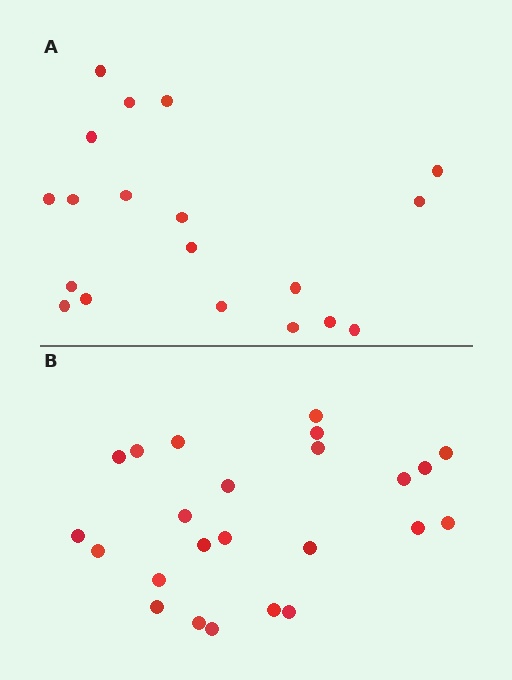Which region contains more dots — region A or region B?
Region B (the bottom region) has more dots.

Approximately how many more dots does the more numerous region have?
Region B has about 5 more dots than region A.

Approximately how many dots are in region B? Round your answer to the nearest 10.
About 20 dots. (The exact count is 24, which rounds to 20.)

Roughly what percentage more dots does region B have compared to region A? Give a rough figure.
About 25% more.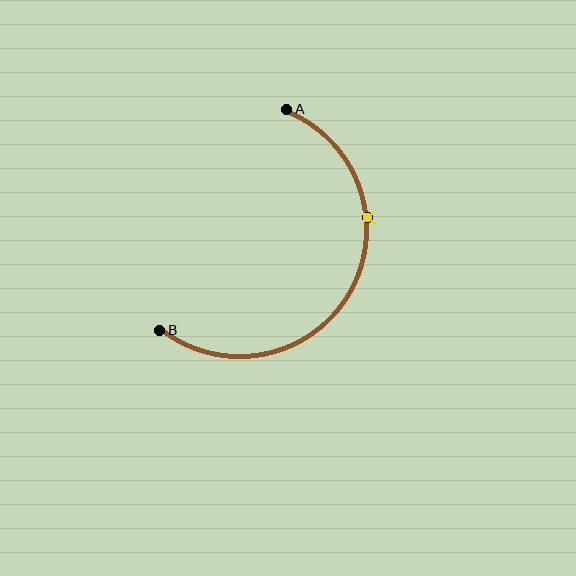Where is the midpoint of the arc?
The arc midpoint is the point on the curve farthest from the straight line joining A and B. It sits to the right of that line.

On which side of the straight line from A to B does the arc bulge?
The arc bulges to the right of the straight line connecting A and B.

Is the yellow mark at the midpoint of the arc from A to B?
No. The yellow mark lies on the arc but is closer to endpoint A. The arc midpoint would be at the point on the curve equidistant along the arc from both A and B.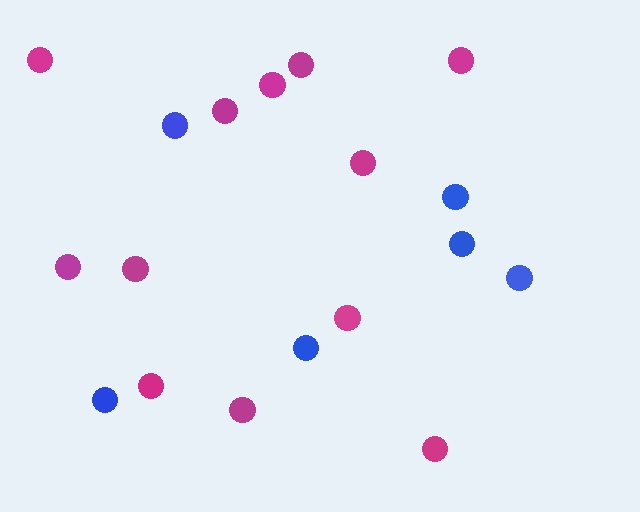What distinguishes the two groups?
There are 2 groups: one group of blue circles (6) and one group of magenta circles (12).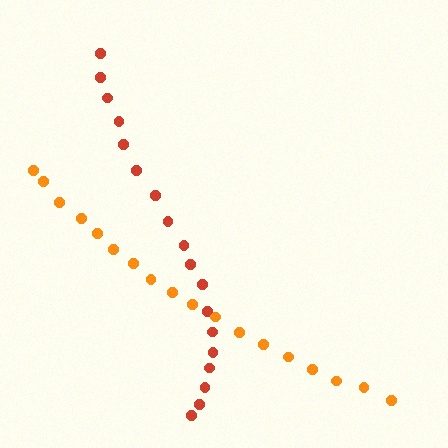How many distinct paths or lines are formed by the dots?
There are 2 distinct paths.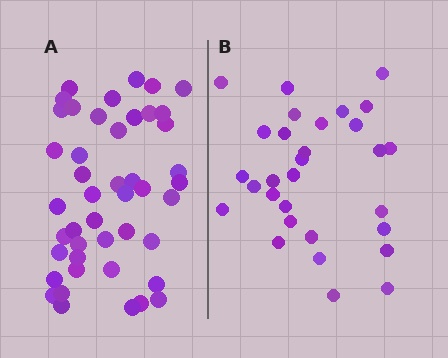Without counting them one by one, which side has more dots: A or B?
Region A (the left region) has more dots.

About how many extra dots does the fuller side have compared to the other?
Region A has approximately 15 more dots than region B.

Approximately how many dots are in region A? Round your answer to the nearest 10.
About 40 dots. (The exact count is 45, which rounds to 40.)